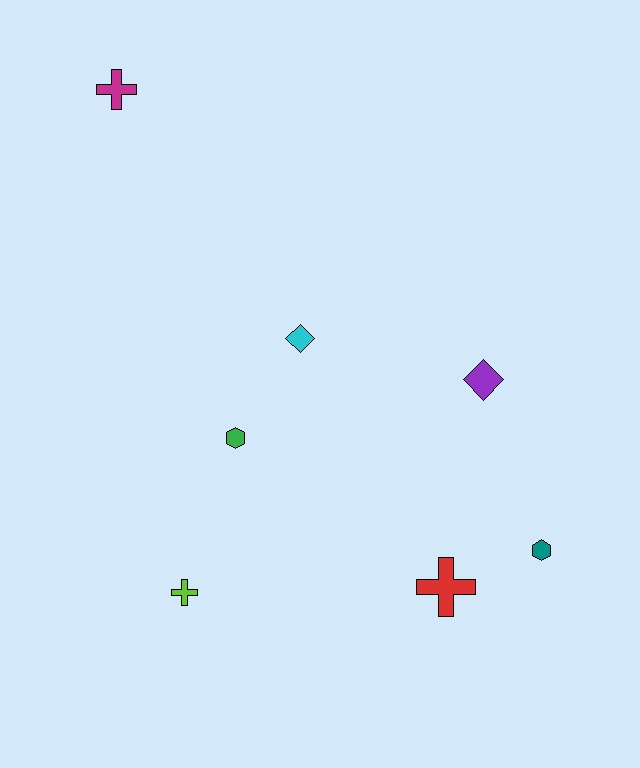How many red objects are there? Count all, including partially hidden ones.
There is 1 red object.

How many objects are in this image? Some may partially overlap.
There are 7 objects.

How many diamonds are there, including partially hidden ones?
There are 2 diamonds.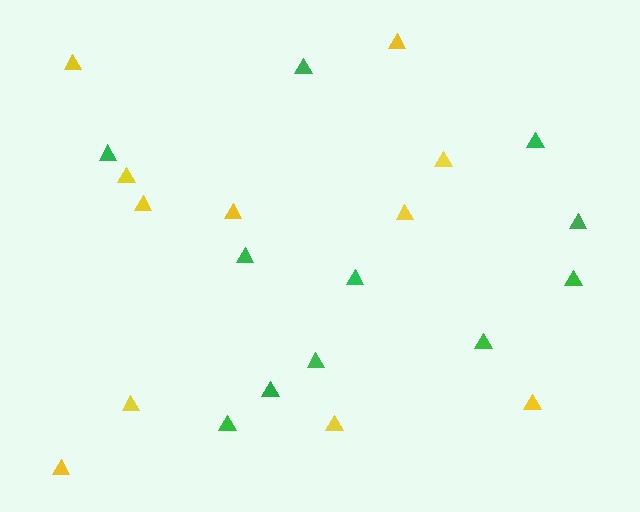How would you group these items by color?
There are 2 groups: one group of green triangles (11) and one group of yellow triangles (11).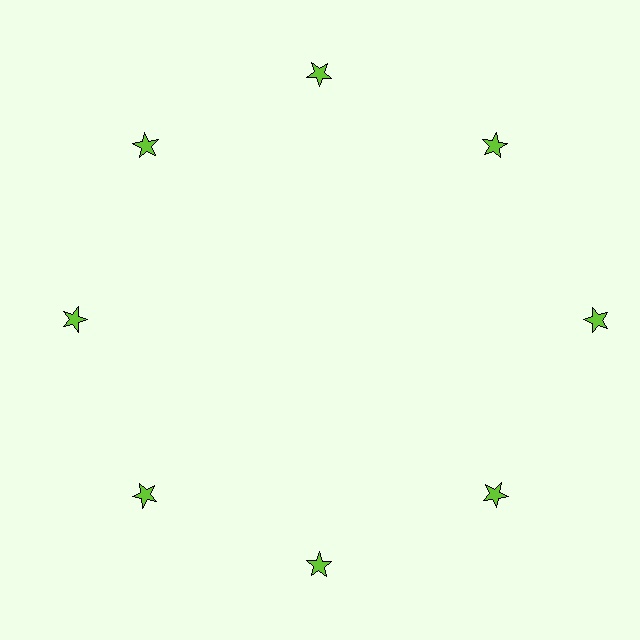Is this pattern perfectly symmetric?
No. The 8 lime stars are arranged in a ring, but one element near the 3 o'clock position is pushed outward from the center, breaking the 8-fold rotational symmetry.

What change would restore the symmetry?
The symmetry would be restored by moving it inward, back onto the ring so that all 8 stars sit at equal angles and equal distance from the center.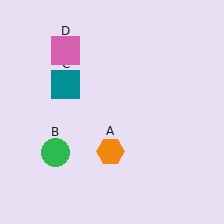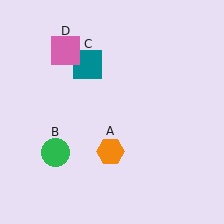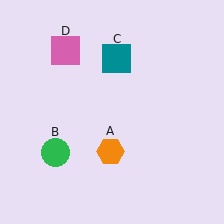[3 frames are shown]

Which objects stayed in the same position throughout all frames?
Orange hexagon (object A) and green circle (object B) and pink square (object D) remained stationary.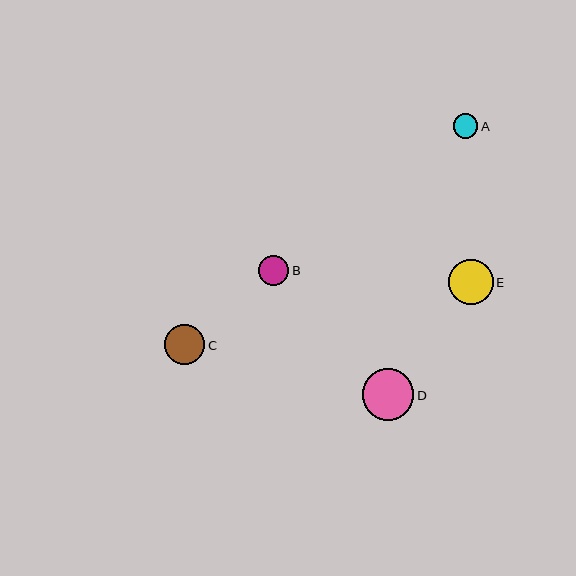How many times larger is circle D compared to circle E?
Circle D is approximately 1.2 times the size of circle E.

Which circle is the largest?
Circle D is the largest with a size of approximately 52 pixels.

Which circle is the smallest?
Circle A is the smallest with a size of approximately 24 pixels.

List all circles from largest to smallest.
From largest to smallest: D, E, C, B, A.